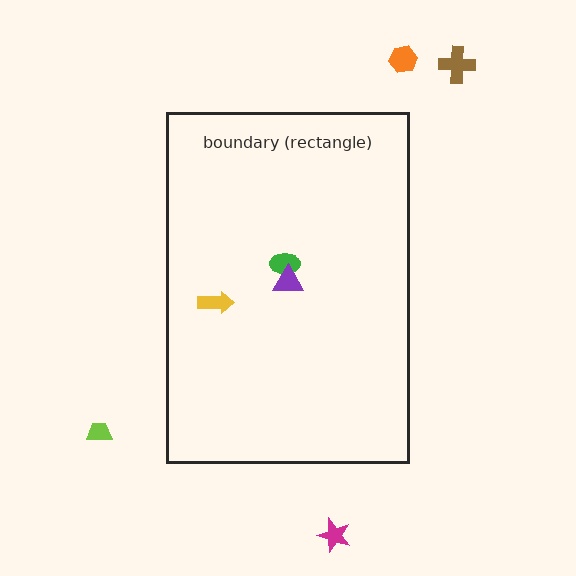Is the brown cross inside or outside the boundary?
Outside.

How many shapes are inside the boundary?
3 inside, 4 outside.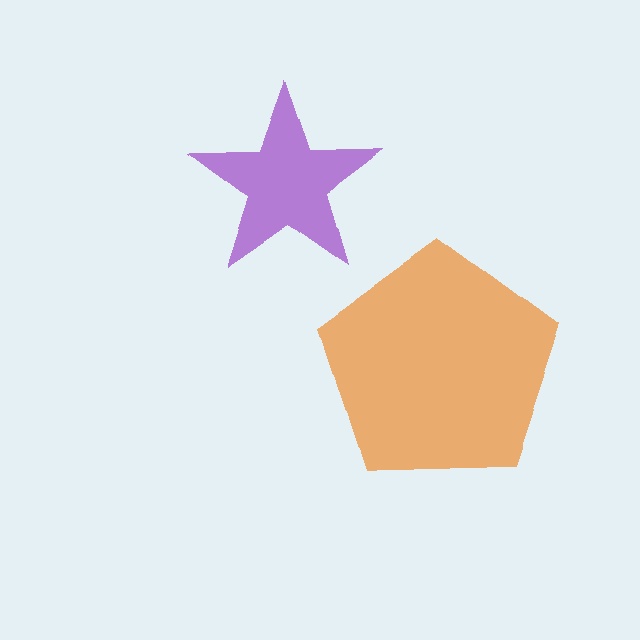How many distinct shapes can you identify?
There are 2 distinct shapes: a purple star, an orange pentagon.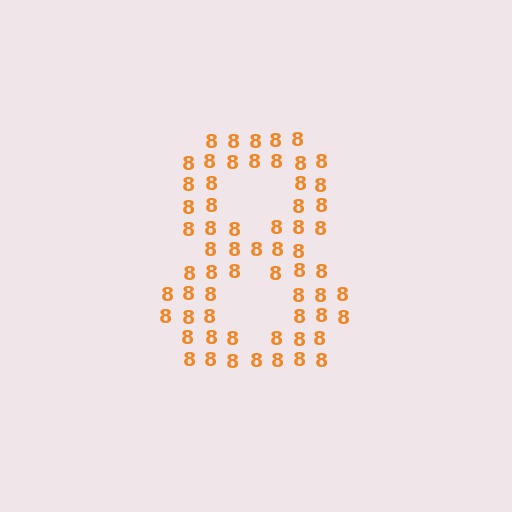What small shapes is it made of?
It is made of small digit 8's.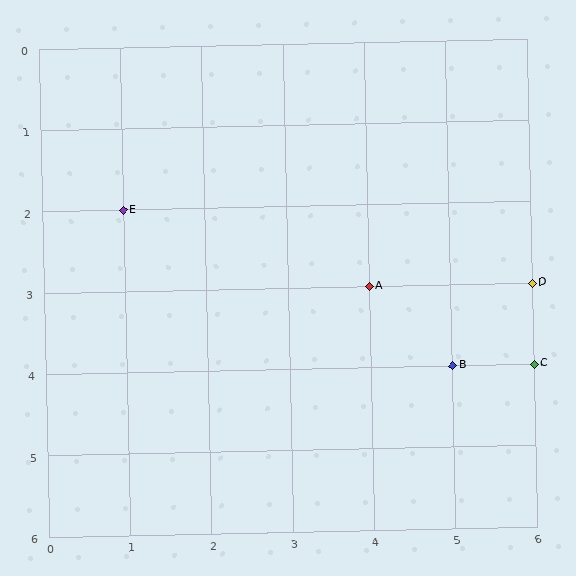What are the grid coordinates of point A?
Point A is at grid coordinates (4, 3).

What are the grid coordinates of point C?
Point C is at grid coordinates (6, 4).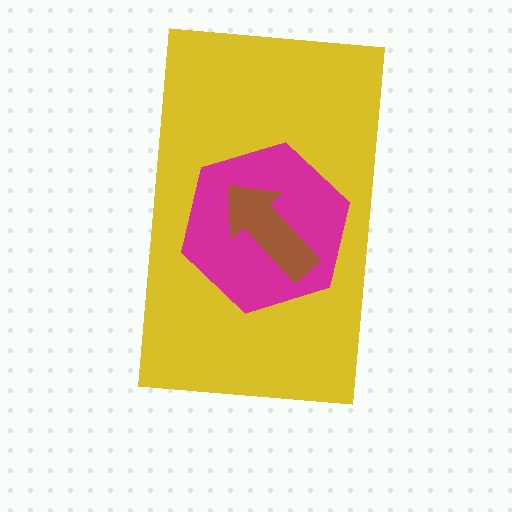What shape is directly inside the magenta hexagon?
The brown arrow.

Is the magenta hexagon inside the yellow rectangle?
Yes.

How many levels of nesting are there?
3.